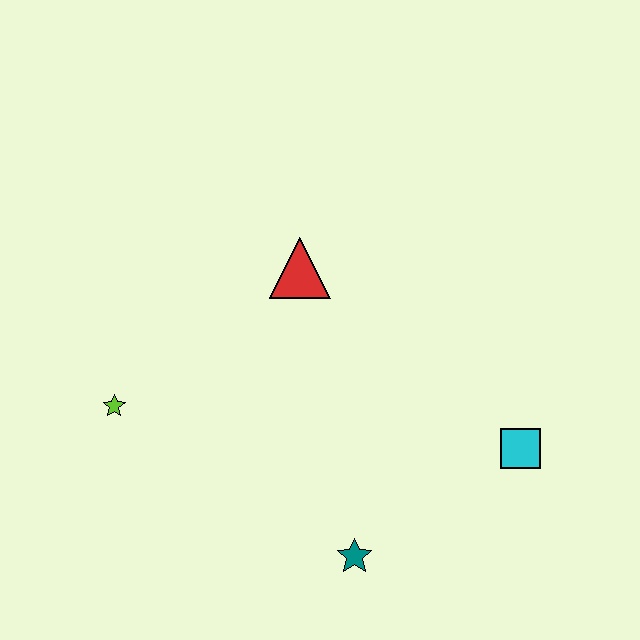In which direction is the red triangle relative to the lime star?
The red triangle is to the right of the lime star.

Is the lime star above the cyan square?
Yes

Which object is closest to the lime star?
The red triangle is closest to the lime star.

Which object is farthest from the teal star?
The red triangle is farthest from the teal star.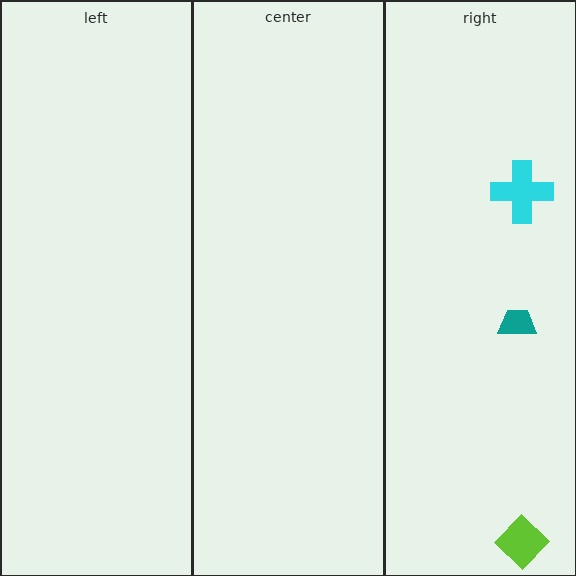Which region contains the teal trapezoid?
The right region.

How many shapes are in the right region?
3.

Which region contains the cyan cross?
The right region.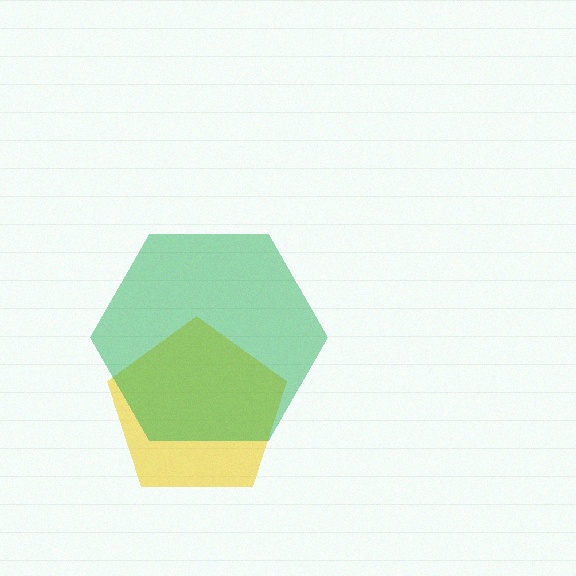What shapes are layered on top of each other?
The layered shapes are: a yellow pentagon, a green hexagon.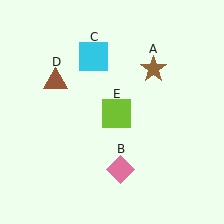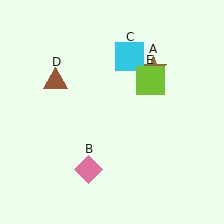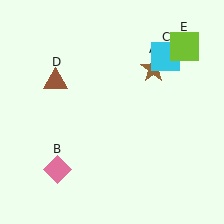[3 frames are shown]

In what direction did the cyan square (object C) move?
The cyan square (object C) moved right.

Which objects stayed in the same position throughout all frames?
Brown star (object A) and brown triangle (object D) remained stationary.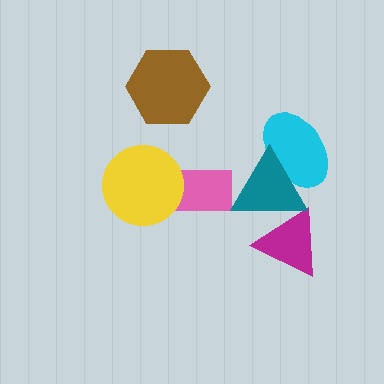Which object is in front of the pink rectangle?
The yellow circle is in front of the pink rectangle.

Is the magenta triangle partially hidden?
Yes, it is partially covered by another shape.